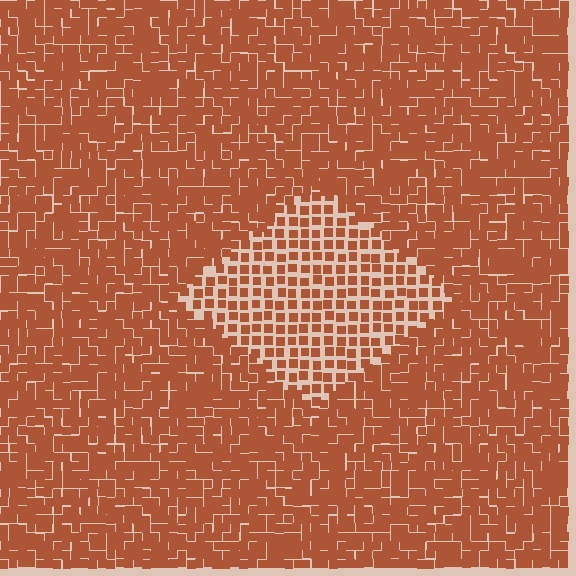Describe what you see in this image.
The image contains small brown elements arranged at two different densities. A diamond-shaped region is visible where the elements are less densely packed than the surrounding area.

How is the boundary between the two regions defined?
The boundary is defined by a change in element density (approximately 1.8x ratio). All elements are the same color, size, and shape.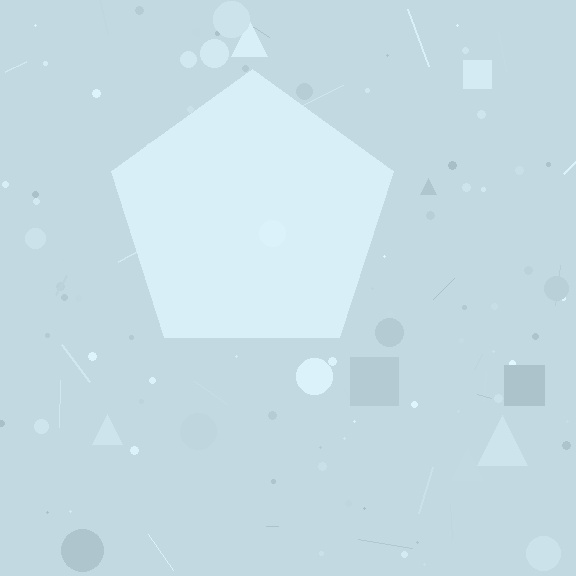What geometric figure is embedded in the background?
A pentagon is embedded in the background.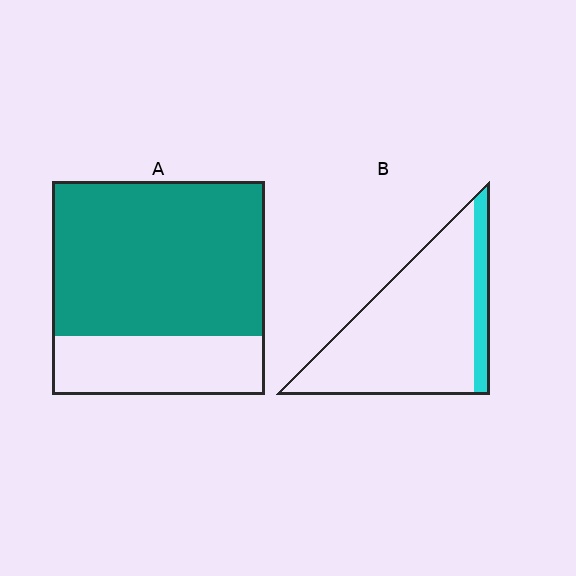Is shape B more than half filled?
No.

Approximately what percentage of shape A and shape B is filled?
A is approximately 70% and B is approximately 15%.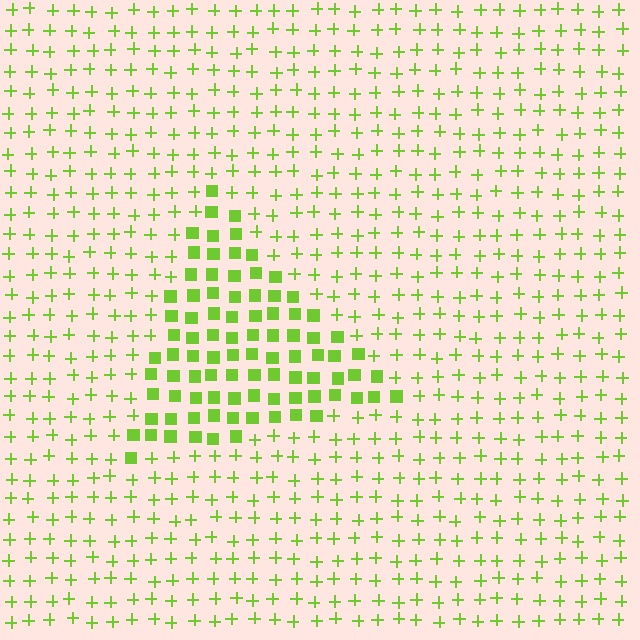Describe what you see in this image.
The image is filled with small lime elements arranged in a uniform grid. A triangle-shaped region contains squares, while the surrounding area contains plus signs. The boundary is defined purely by the change in element shape.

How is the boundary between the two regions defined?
The boundary is defined by a change in element shape: squares inside vs. plus signs outside. All elements share the same color and spacing.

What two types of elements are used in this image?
The image uses squares inside the triangle region and plus signs outside it.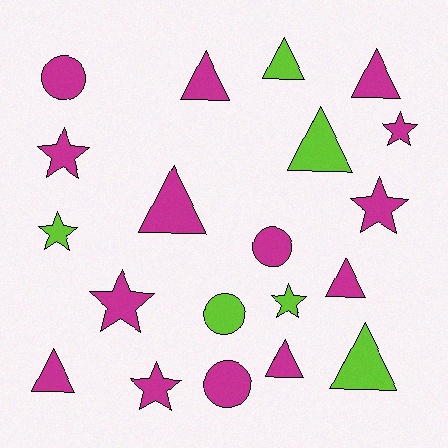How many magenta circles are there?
There are 3 magenta circles.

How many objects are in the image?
There are 20 objects.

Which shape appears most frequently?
Triangle, with 9 objects.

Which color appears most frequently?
Magenta, with 14 objects.